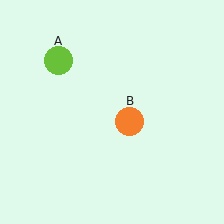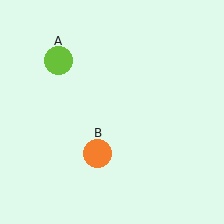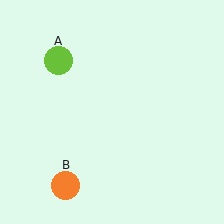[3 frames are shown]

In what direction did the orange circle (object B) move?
The orange circle (object B) moved down and to the left.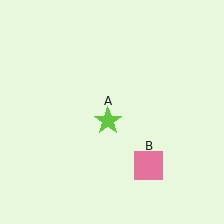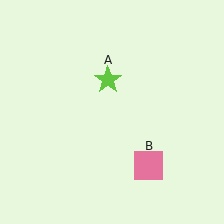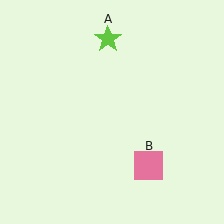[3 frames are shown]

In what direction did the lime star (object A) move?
The lime star (object A) moved up.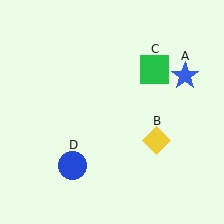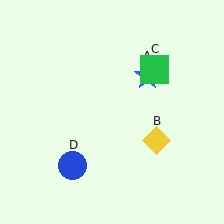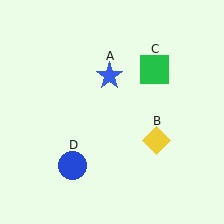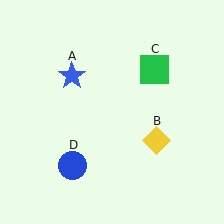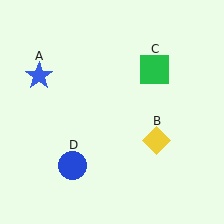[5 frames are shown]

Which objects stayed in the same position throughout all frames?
Yellow diamond (object B) and green square (object C) and blue circle (object D) remained stationary.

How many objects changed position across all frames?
1 object changed position: blue star (object A).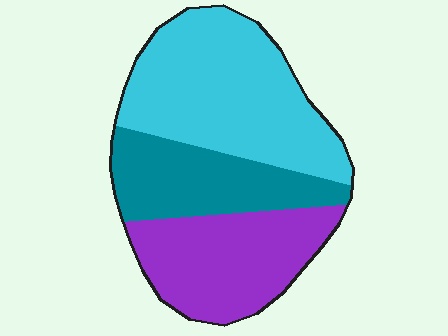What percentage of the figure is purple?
Purple takes up about one third (1/3) of the figure.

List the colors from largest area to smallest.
From largest to smallest: cyan, purple, teal.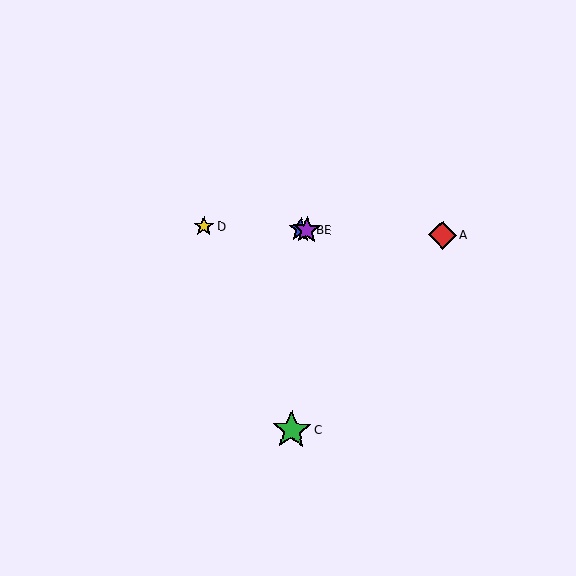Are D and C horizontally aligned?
No, D is at y≈226 and C is at y≈430.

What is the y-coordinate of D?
Object D is at y≈226.